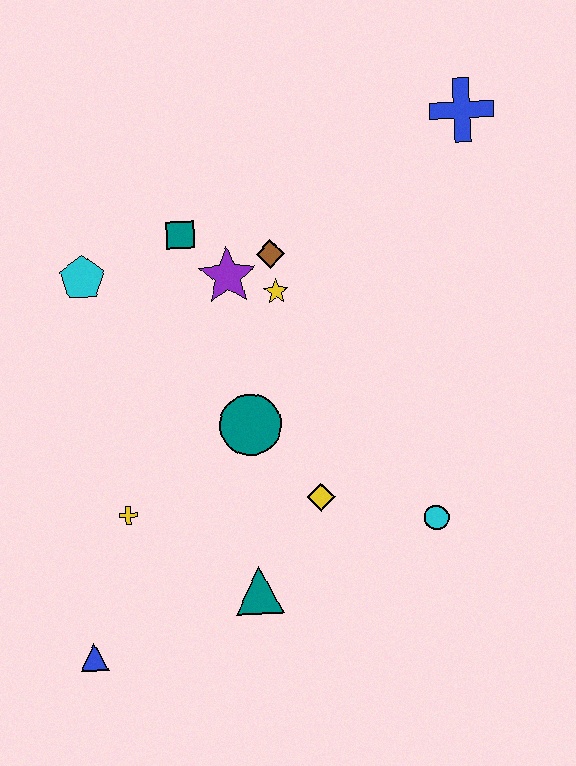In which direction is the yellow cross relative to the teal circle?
The yellow cross is to the left of the teal circle.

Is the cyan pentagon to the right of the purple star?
No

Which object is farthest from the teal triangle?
The blue cross is farthest from the teal triangle.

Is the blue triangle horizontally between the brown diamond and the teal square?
No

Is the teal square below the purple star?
No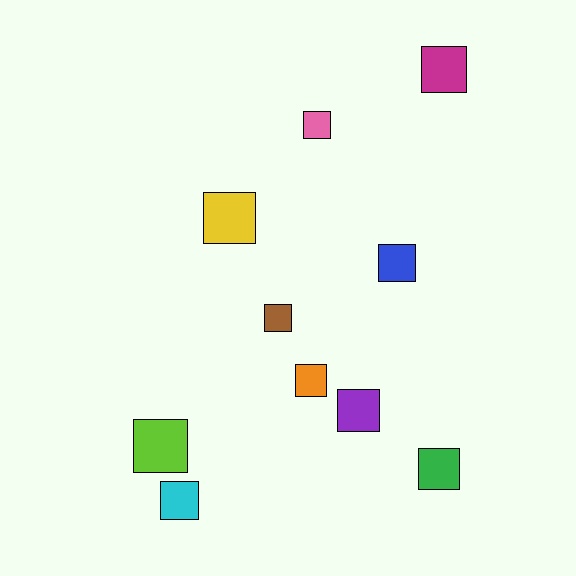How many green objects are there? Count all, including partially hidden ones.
There is 1 green object.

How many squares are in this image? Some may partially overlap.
There are 10 squares.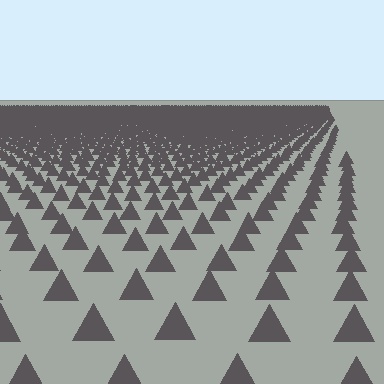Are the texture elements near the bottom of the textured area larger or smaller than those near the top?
Larger. Near the bottom, elements are closer to the viewer and appear at a bigger on-screen size.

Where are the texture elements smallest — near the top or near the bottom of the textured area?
Near the top.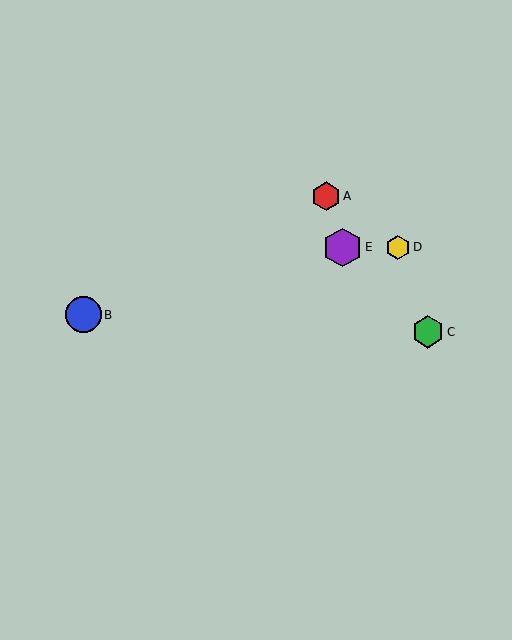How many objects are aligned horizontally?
2 objects (D, E) are aligned horizontally.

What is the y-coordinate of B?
Object B is at y≈315.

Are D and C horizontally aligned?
No, D is at y≈247 and C is at y≈332.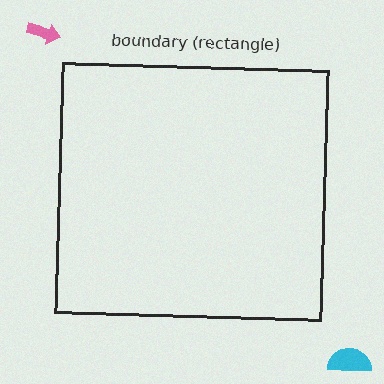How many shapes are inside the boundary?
0 inside, 2 outside.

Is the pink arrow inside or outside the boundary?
Outside.